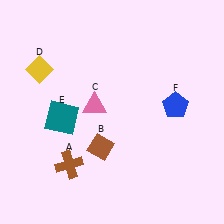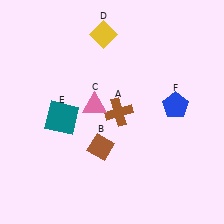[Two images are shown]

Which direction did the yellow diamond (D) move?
The yellow diamond (D) moved right.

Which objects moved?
The objects that moved are: the brown cross (A), the yellow diamond (D).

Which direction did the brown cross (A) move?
The brown cross (A) moved up.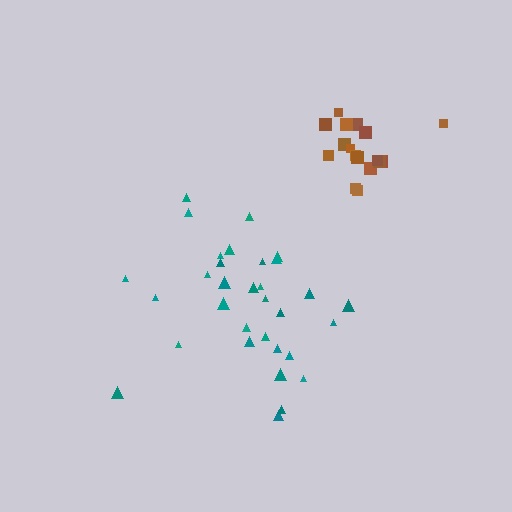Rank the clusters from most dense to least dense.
brown, teal.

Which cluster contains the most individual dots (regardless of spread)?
Teal (32).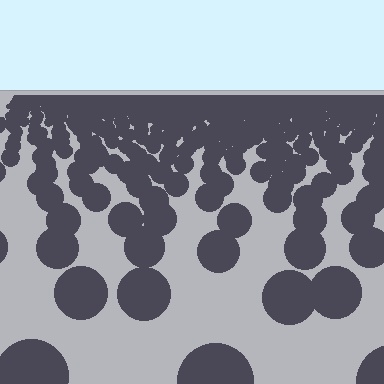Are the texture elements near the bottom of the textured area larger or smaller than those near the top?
Larger. Near the bottom, elements are closer to the viewer and appear at a bigger on-screen size.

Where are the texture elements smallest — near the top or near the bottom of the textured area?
Near the top.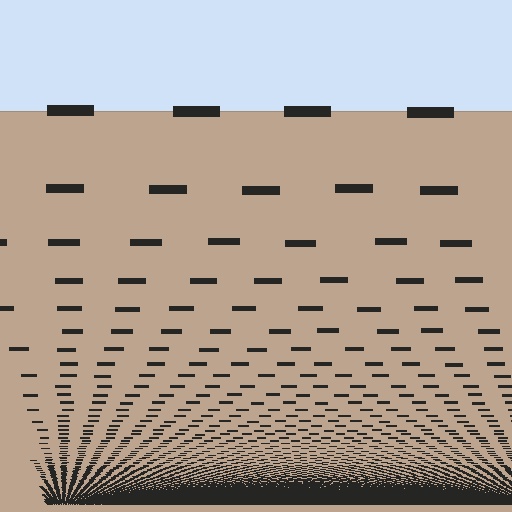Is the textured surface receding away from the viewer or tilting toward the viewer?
The surface appears to tilt toward the viewer. Texture elements get larger and sparser toward the top.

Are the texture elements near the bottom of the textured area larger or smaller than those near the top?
Smaller. The gradient is inverted — elements near the bottom are smaller and denser.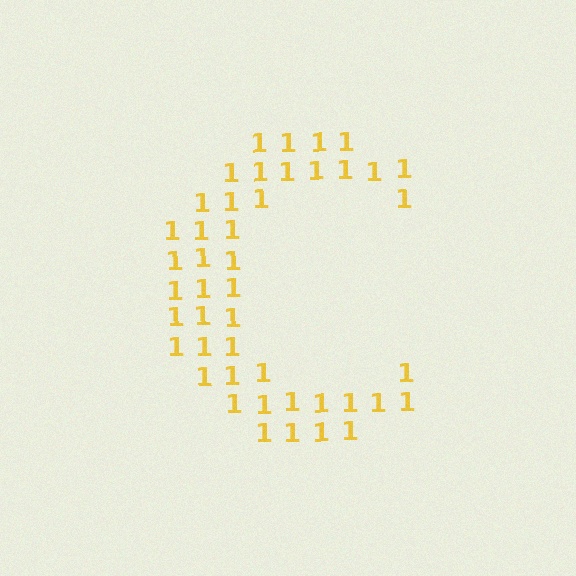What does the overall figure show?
The overall figure shows the letter C.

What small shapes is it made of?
It is made of small digit 1's.